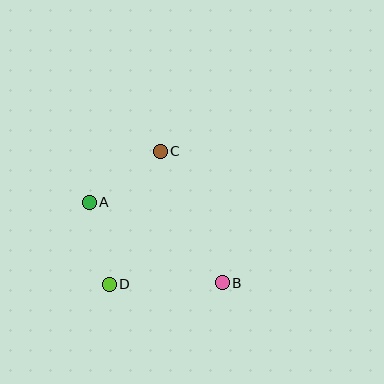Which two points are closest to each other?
Points A and D are closest to each other.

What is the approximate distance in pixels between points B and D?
The distance between B and D is approximately 113 pixels.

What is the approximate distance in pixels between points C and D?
The distance between C and D is approximately 143 pixels.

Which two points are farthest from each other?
Points A and B are farthest from each other.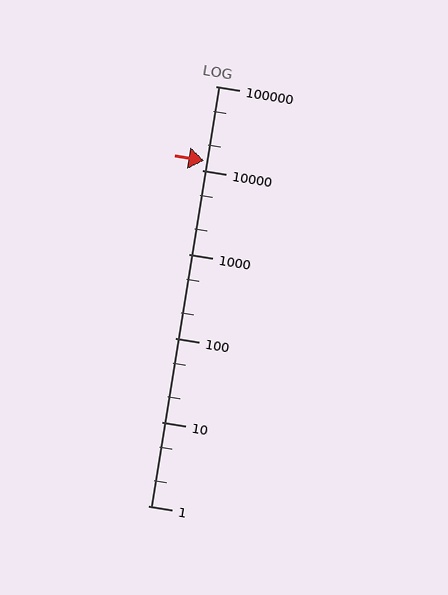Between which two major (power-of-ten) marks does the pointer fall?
The pointer is between 10000 and 100000.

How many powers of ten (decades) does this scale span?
The scale spans 5 decades, from 1 to 100000.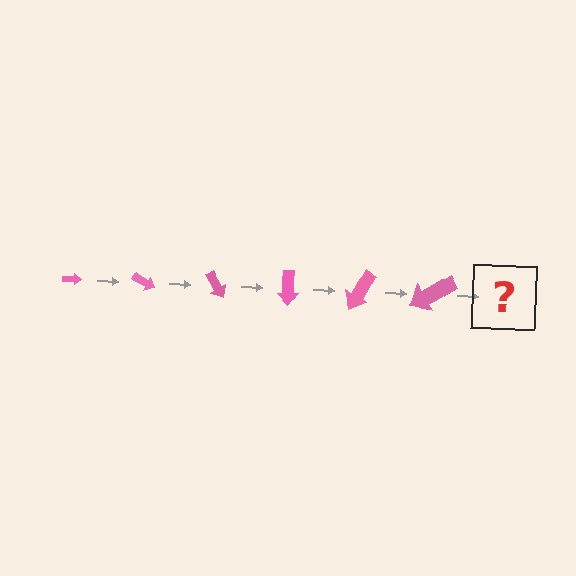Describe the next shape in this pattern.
It should be an arrow, larger than the previous one and rotated 180 degrees from the start.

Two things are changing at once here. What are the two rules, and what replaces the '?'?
The two rules are that the arrow grows larger each step and it rotates 30 degrees each step. The '?' should be an arrow, larger than the previous one and rotated 180 degrees from the start.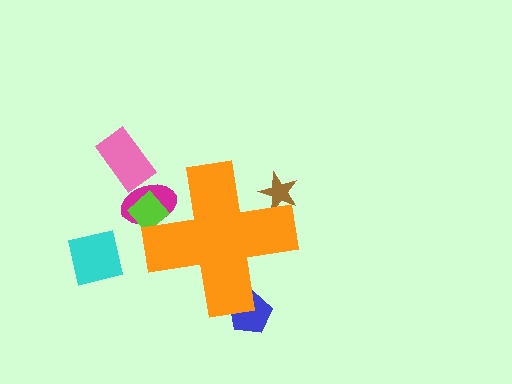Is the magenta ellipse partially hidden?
Yes, the magenta ellipse is partially hidden behind the orange cross.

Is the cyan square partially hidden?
No, the cyan square is fully visible.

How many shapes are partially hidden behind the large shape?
4 shapes are partially hidden.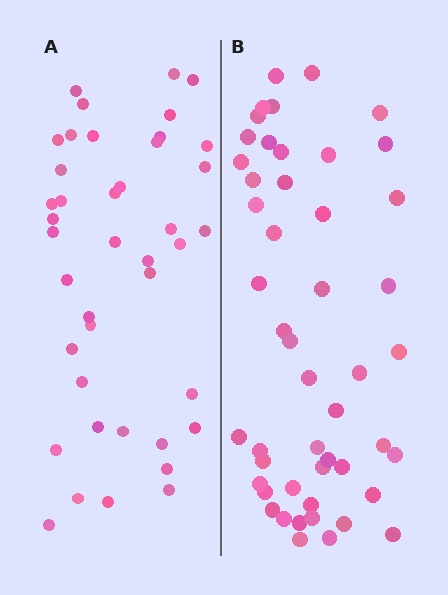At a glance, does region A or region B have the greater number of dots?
Region B (the right region) has more dots.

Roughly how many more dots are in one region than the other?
Region B has roughly 8 or so more dots than region A.